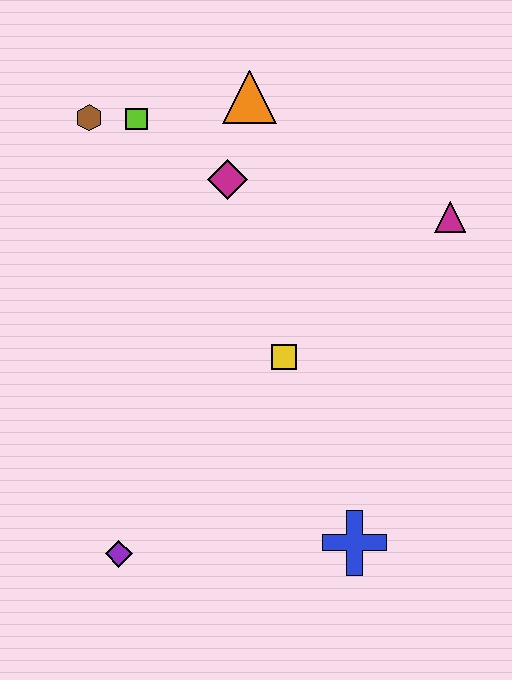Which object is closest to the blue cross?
The yellow square is closest to the blue cross.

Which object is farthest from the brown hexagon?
The blue cross is farthest from the brown hexagon.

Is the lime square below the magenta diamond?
No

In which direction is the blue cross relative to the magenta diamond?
The blue cross is below the magenta diamond.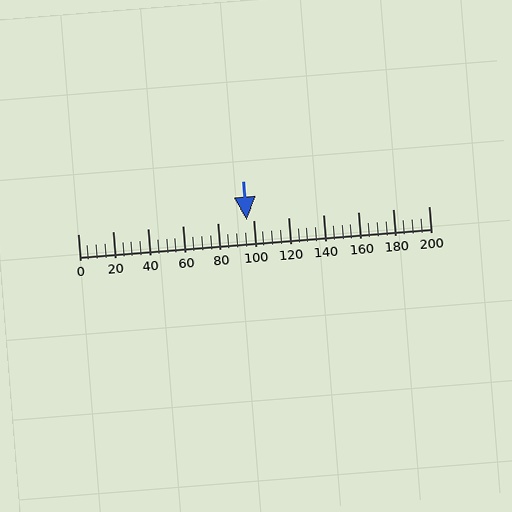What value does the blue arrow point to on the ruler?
The blue arrow points to approximately 96.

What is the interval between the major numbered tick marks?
The major tick marks are spaced 20 units apart.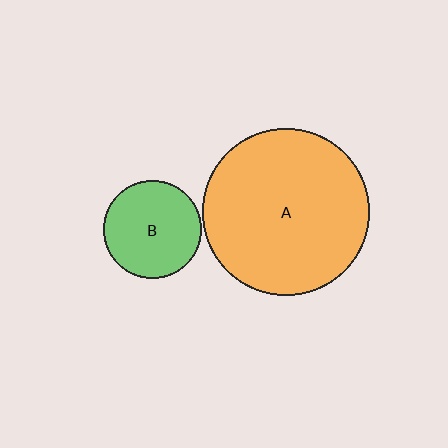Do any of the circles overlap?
No, none of the circles overlap.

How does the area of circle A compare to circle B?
Approximately 2.9 times.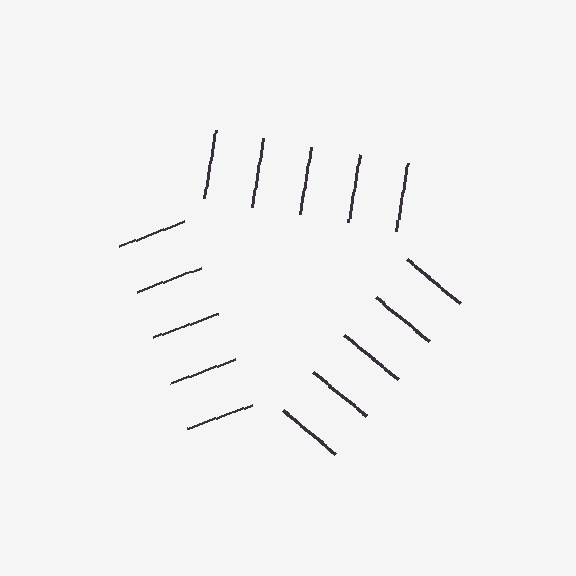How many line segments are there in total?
15 — 5 along each of the 3 edges.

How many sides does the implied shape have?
3 sides — the line-ends trace a triangle.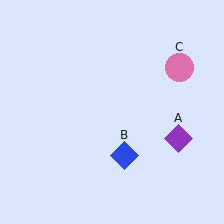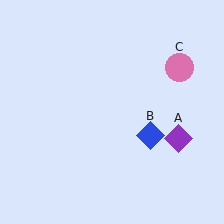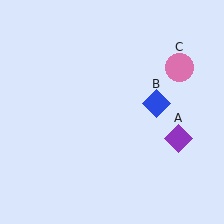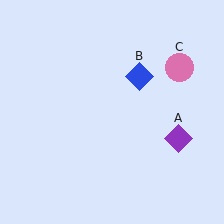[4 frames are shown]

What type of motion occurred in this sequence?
The blue diamond (object B) rotated counterclockwise around the center of the scene.